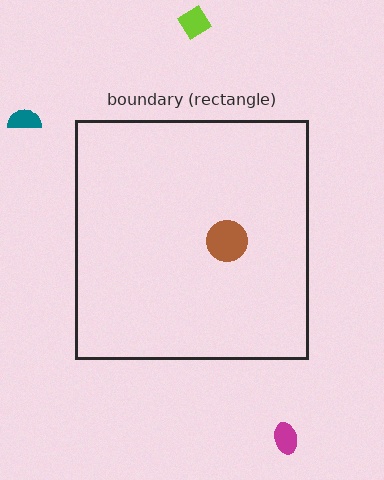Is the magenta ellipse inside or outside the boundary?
Outside.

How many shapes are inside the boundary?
1 inside, 3 outside.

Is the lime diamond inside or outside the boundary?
Outside.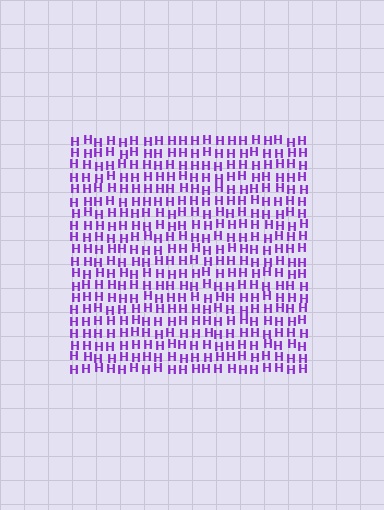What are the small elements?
The small elements are letter H's.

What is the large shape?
The large shape is a square.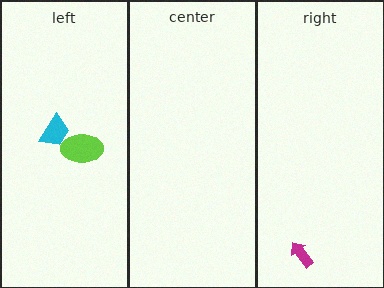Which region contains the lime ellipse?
The left region.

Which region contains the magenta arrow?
The right region.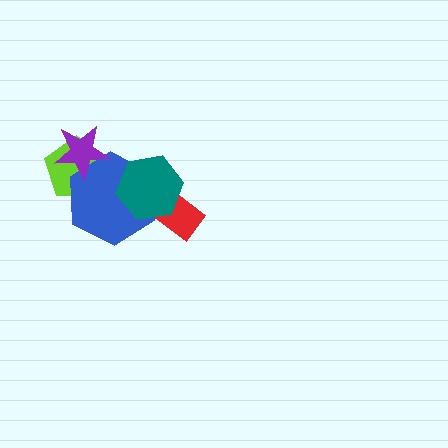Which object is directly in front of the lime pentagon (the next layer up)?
The blue hexagon is directly in front of the lime pentagon.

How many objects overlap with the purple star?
2 objects overlap with the purple star.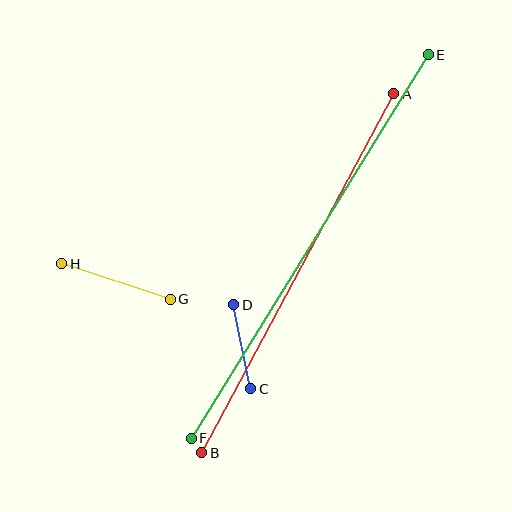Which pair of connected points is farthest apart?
Points E and F are farthest apart.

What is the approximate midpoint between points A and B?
The midpoint is at approximately (298, 273) pixels.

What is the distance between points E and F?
The distance is approximately 451 pixels.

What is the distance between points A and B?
The distance is approximately 407 pixels.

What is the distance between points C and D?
The distance is approximately 86 pixels.